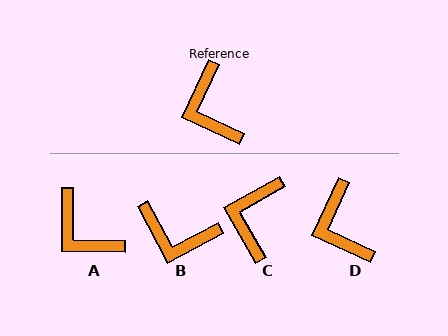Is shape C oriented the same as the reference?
No, it is off by about 36 degrees.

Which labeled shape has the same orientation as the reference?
D.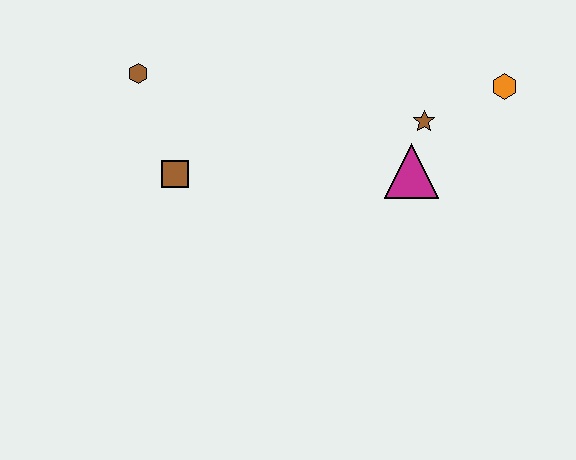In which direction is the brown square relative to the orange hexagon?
The brown square is to the left of the orange hexagon.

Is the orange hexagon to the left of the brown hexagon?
No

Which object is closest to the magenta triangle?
The brown star is closest to the magenta triangle.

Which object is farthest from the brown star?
The brown hexagon is farthest from the brown star.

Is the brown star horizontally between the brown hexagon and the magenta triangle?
No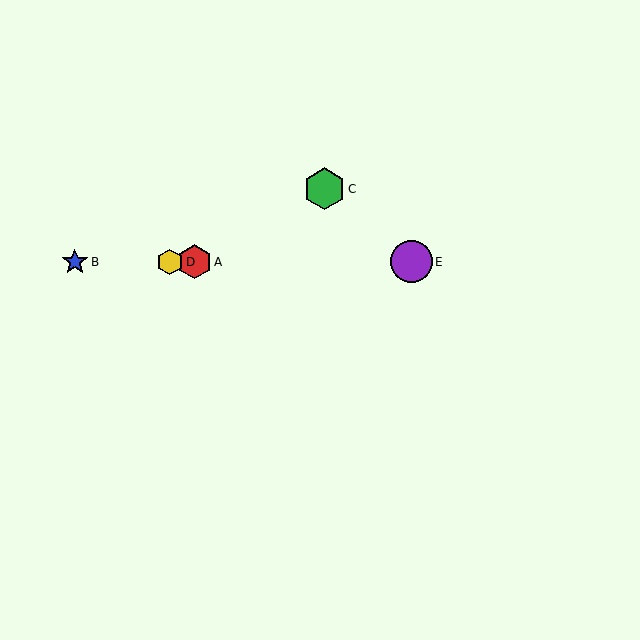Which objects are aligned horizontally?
Objects A, B, D, E are aligned horizontally.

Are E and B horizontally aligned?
Yes, both are at y≈262.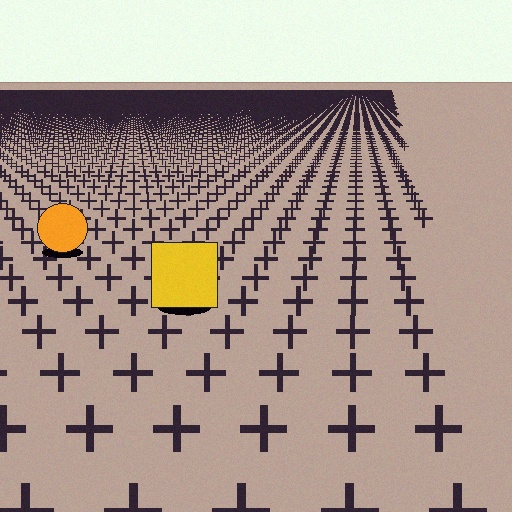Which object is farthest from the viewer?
The orange circle is farthest from the viewer. It appears smaller and the ground texture around it is denser.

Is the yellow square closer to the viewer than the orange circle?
Yes. The yellow square is closer — you can tell from the texture gradient: the ground texture is coarser near it.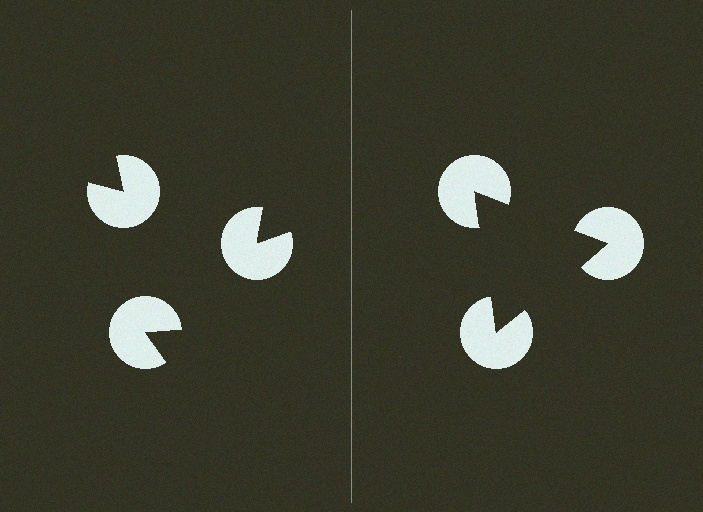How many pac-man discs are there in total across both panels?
6 — 3 on each side.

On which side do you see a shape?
An illusory triangle appears on the right side. On the left side the wedge cuts are rotated, so no coherent shape forms.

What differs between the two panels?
The pac-man discs are positioned identically on both sides; only the wedge orientations differ. On the right they align to a triangle; on the left they are misaligned.